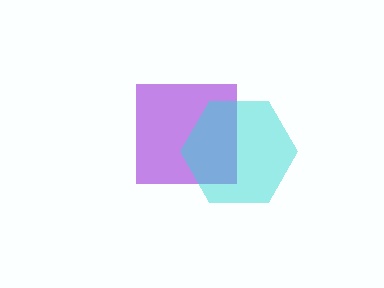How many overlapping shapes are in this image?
There are 2 overlapping shapes in the image.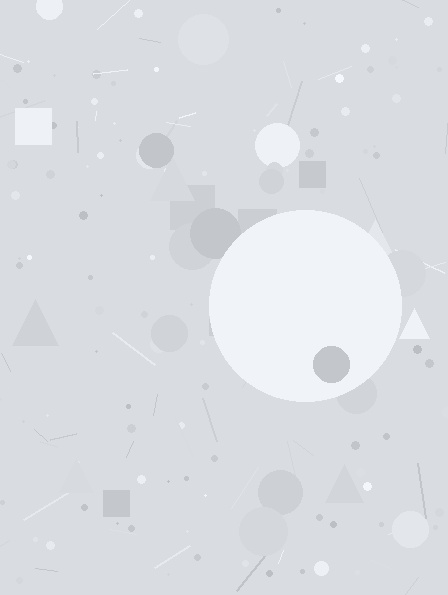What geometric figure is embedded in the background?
A circle is embedded in the background.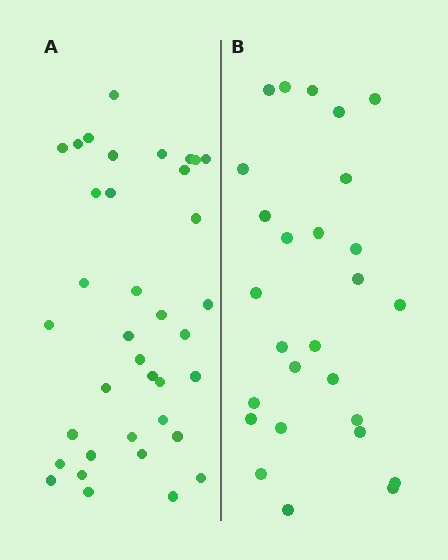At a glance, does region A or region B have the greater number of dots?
Region A (the left region) has more dots.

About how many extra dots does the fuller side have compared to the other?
Region A has roughly 10 or so more dots than region B.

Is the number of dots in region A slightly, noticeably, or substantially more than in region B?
Region A has noticeably more, but not dramatically so. The ratio is roughly 1.4 to 1.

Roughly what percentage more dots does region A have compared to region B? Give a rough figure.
About 35% more.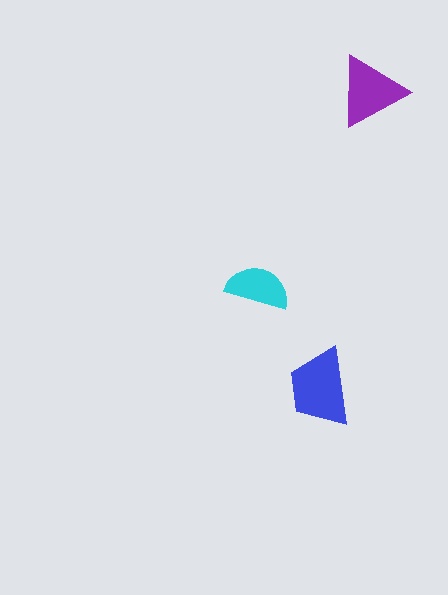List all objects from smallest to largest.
The cyan semicircle, the purple triangle, the blue trapezoid.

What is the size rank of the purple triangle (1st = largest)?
2nd.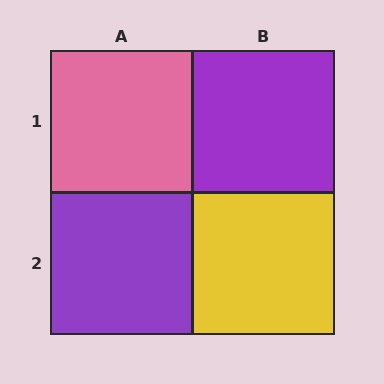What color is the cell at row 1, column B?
Purple.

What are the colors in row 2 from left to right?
Purple, yellow.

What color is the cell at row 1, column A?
Pink.